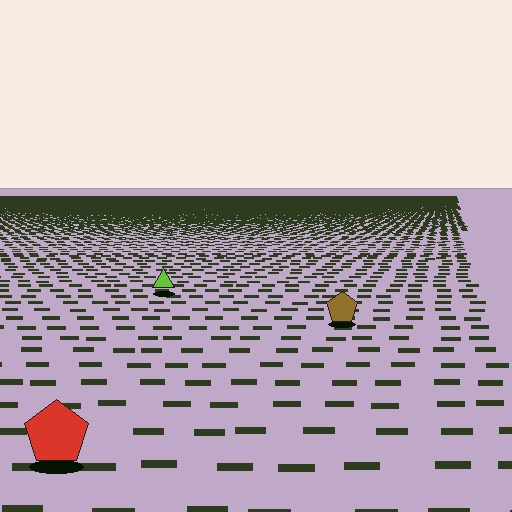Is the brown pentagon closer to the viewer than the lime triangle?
Yes. The brown pentagon is closer — you can tell from the texture gradient: the ground texture is coarser near it.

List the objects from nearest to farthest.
From nearest to farthest: the red pentagon, the brown pentagon, the lime triangle.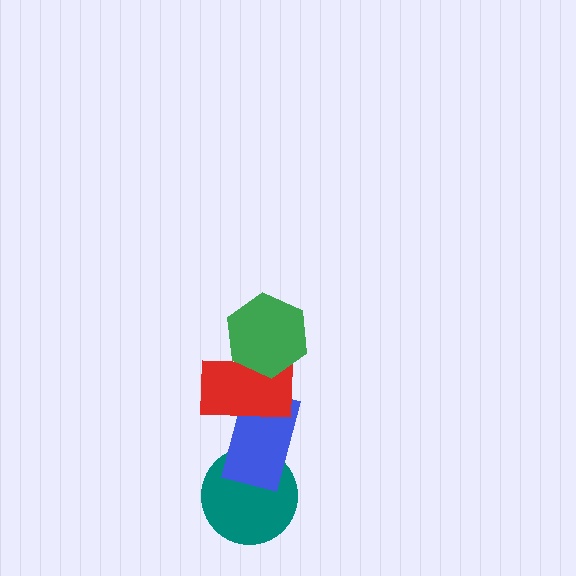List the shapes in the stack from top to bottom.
From top to bottom: the green hexagon, the red rectangle, the blue rectangle, the teal circle.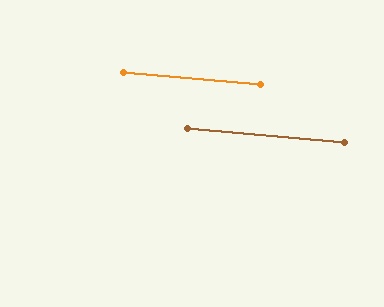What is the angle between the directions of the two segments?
Approximately 0 degrees.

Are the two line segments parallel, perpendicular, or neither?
Parallel — their directions differ by only 0.2°.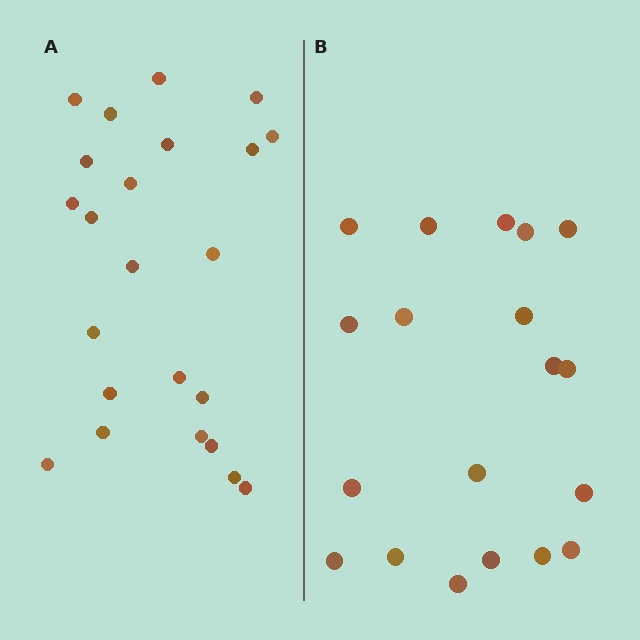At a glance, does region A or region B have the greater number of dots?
Region A (the left region) has more dots.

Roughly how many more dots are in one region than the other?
Region A has about 4 more dots than region B.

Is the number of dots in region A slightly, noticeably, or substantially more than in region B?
Region A has only slightly more — the two regions are fairly close. The ratio is roughly 1.2 to 1.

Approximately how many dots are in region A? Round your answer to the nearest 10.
About 20 dots. (The exact count is 23, which rounds to 20.)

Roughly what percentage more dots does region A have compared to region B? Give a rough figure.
About 20% more.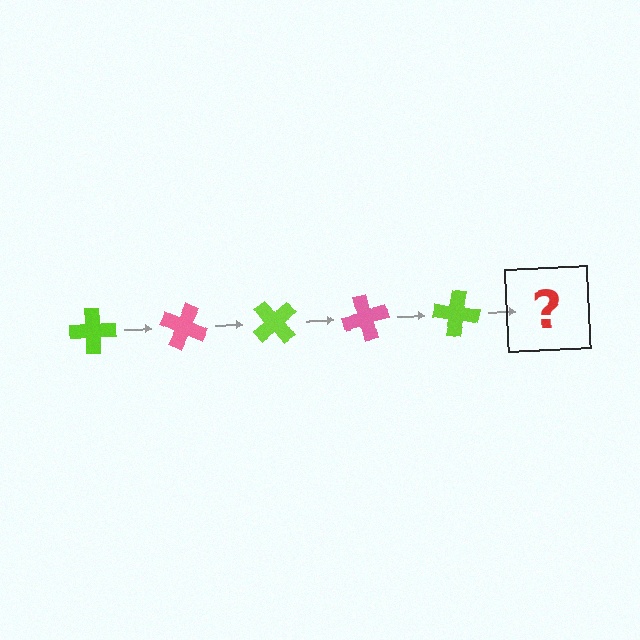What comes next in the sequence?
The next element should be a pink cross, rotated 125 degrees from the start.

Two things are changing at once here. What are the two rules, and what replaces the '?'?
The two rules are that it rotates 25 degrees each step and the color cycles through lime and pink. The '?' should be a pink cross, rotated 125 degrees from the start.